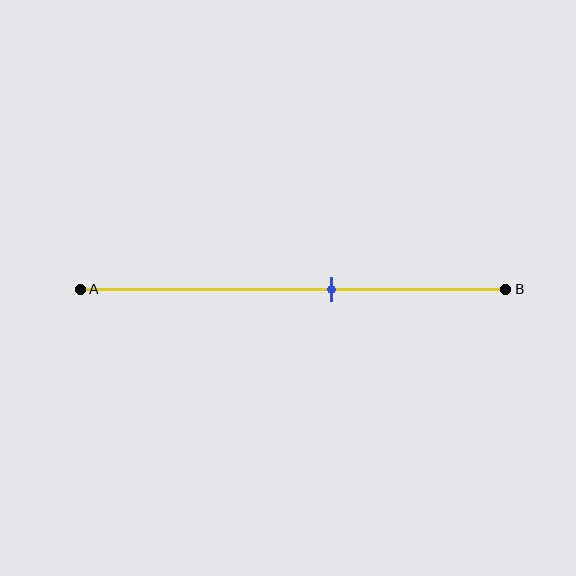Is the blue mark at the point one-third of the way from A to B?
No, the mark is at about 60% from A, not at the 33% one-third point.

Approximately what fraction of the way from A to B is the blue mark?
The blue mark is approximately 60% of the way from A to B.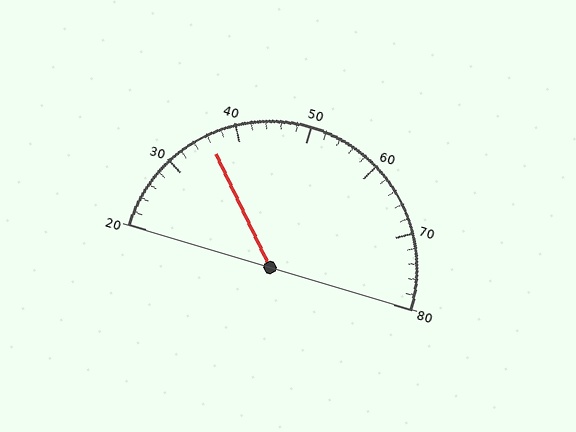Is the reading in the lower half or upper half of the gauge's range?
The reading is in the lower half of the range (20 to 80).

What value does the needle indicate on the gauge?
The needle indicates approximately 36.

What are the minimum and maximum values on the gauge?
The gauge ranges from 20 to 80.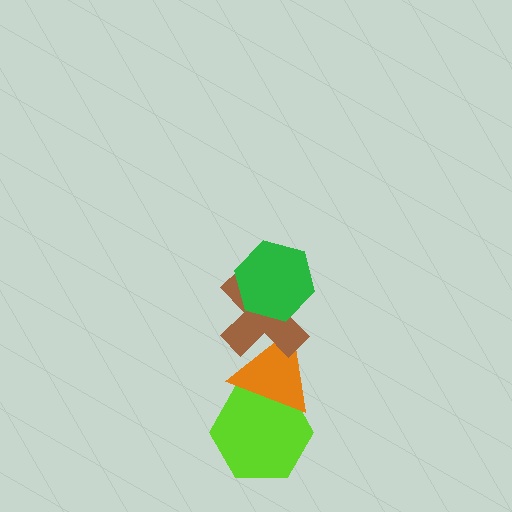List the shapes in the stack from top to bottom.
From top to bottom: the green hexagon, the brown cross, the orange triangle, the lime hexagon.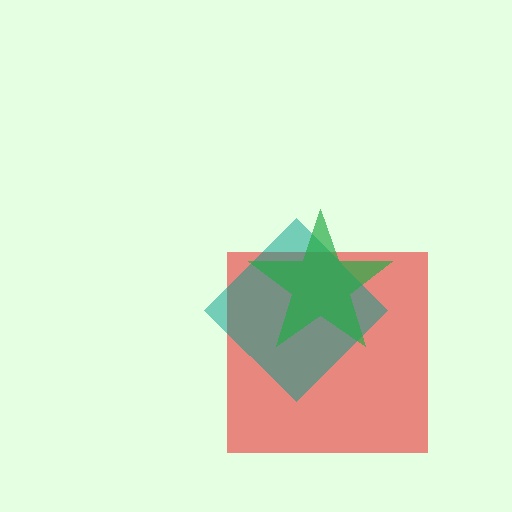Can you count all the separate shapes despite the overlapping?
Yes, there are 3 separate shapes.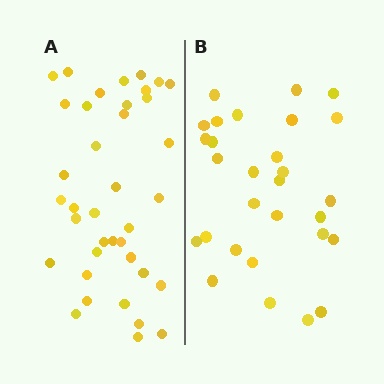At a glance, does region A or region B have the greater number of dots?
Region A (the left region) has more dots.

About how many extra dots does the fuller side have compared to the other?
Region A has roughly 8 or so more dots than region B.